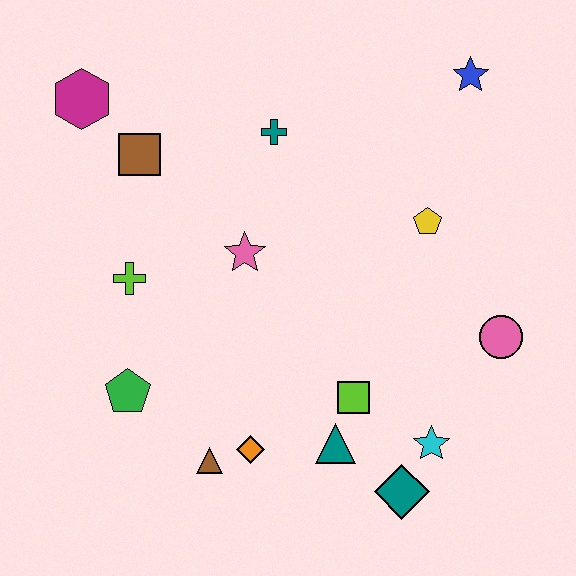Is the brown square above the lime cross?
Yes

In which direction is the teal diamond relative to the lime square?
The teal diamond is below the lime square.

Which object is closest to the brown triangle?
The orange diamond is closest to the brown triangle.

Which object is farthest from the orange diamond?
The blue star is farthest from the orange diamond.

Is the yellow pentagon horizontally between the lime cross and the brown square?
No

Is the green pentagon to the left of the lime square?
Yes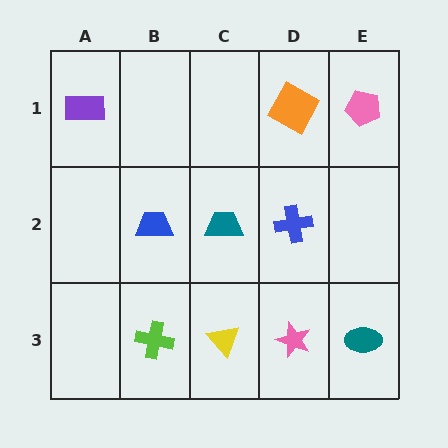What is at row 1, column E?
A pink pentagon.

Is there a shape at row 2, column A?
No, that cell is empty.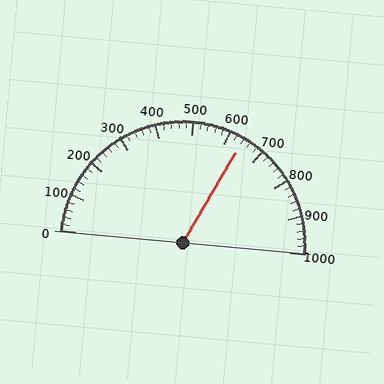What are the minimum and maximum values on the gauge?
The gauge ranges from 0 to 1000.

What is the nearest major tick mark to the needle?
The nearest major tick mark is 600.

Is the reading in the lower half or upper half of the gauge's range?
The reading is in the upper half of the range (0 to 1000).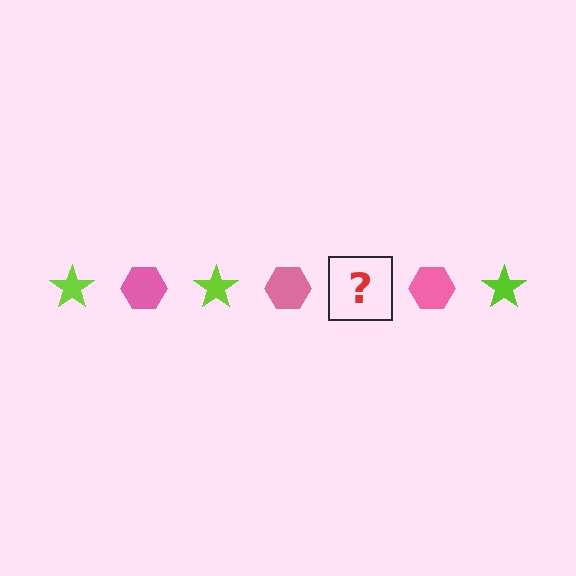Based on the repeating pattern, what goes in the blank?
The blank should be a lime star.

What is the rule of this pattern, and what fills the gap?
The rule is that the pattern alternates between lime star and pink hexagon. The gap should be filled with a lime star.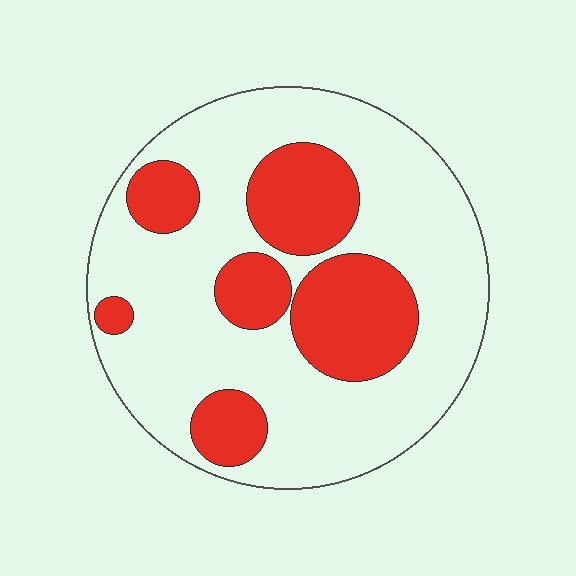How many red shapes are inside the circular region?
6.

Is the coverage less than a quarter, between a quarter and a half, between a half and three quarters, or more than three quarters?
Between a quarter and a half.